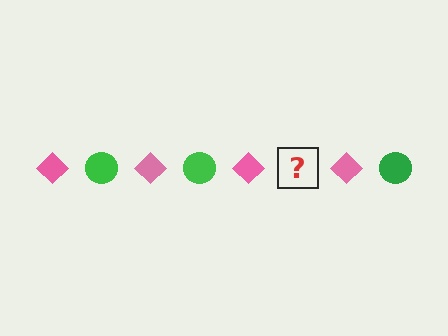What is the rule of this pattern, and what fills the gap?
The rule is that the pattern alternates between pink diamond and green circle. The gap should be filled with a green circle.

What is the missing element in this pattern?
The missing element is a green circle.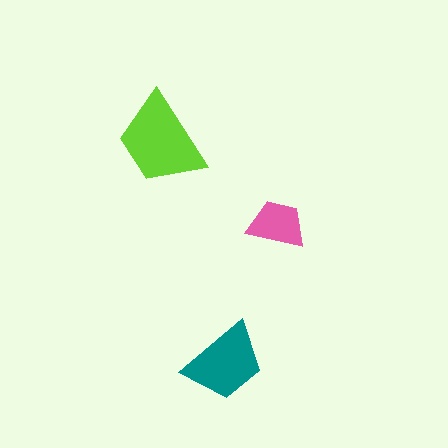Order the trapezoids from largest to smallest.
the lime one, the teal one, the pink one.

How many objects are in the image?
There are 3 objects in the image.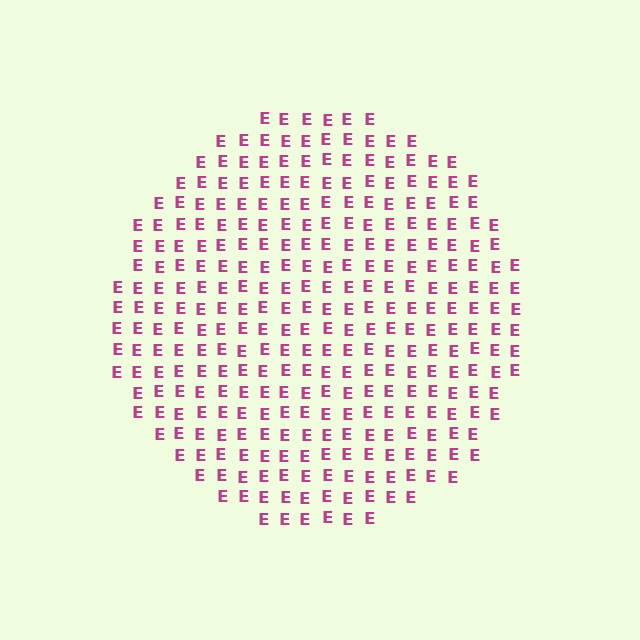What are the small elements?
The small elements are letter E's.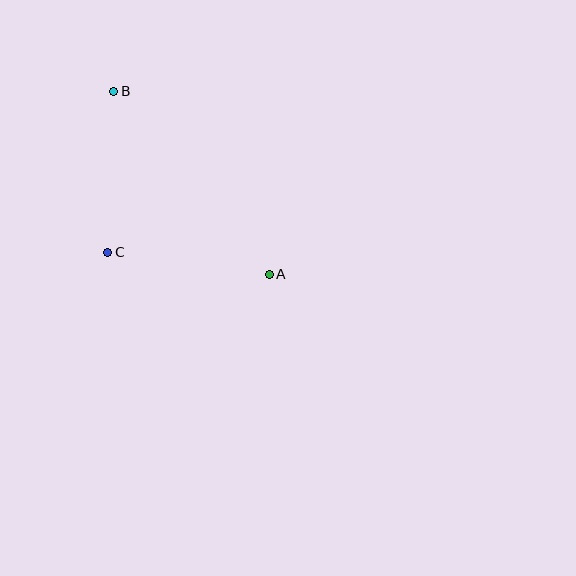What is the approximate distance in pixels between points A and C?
The distance between A and C is approximately 163 pixels.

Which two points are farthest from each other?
Points A and B are farthest from each other.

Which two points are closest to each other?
Points B and C are closest to each other.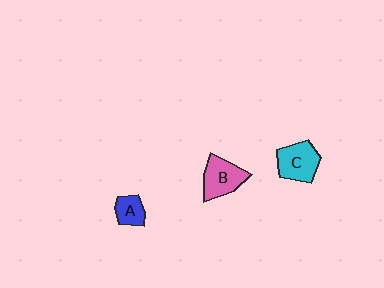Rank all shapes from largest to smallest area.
From largest to smallest: C (cyan), B (pink), A (blue).